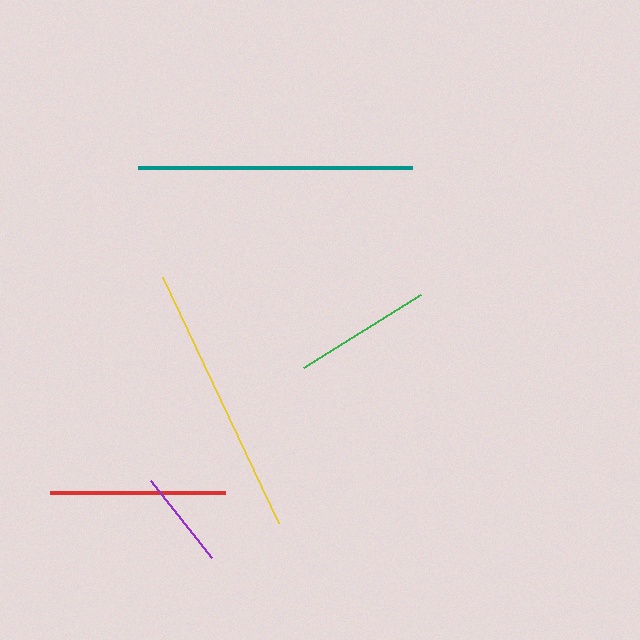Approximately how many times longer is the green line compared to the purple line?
The green line is approximately 1.4 times the length of the purple line.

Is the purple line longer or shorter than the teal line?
The teal line is longer than the purple line.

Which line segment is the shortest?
The purple line is the shortest at approximately 98 pixels.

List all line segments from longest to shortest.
From longest to shortest: teal, yellow, red, green, purple.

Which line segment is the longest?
The teal line is the longest at approximately 274 pixels.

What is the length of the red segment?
The red segment is approximately 175 pixels long.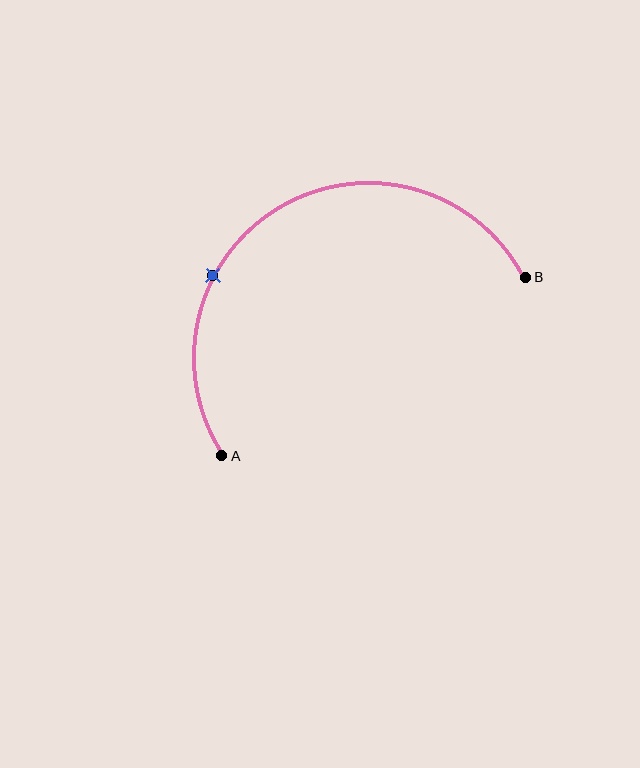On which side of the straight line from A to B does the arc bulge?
The arc bulges above the straight line connecting A and B.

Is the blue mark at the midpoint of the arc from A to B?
No. The blue mark lies on the arc but is closer to endpoint A. The arc midpoint would be at the point on the curve equidistant along the arc from both A and B.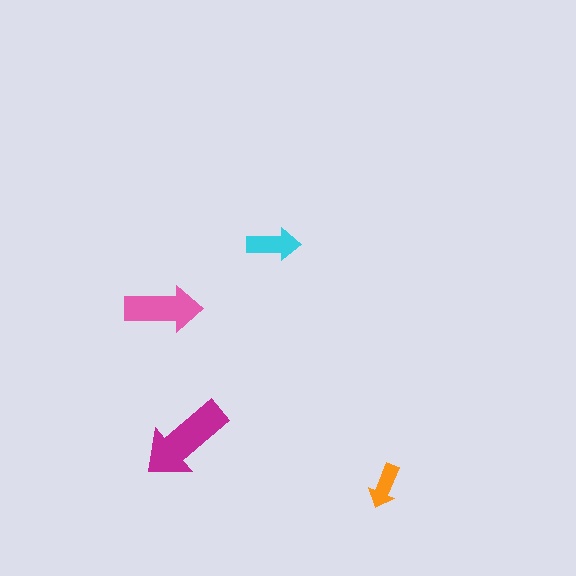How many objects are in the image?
There are 4 objects in the image.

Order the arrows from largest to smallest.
the magenta one, the pink one, the cyan one, the orange one.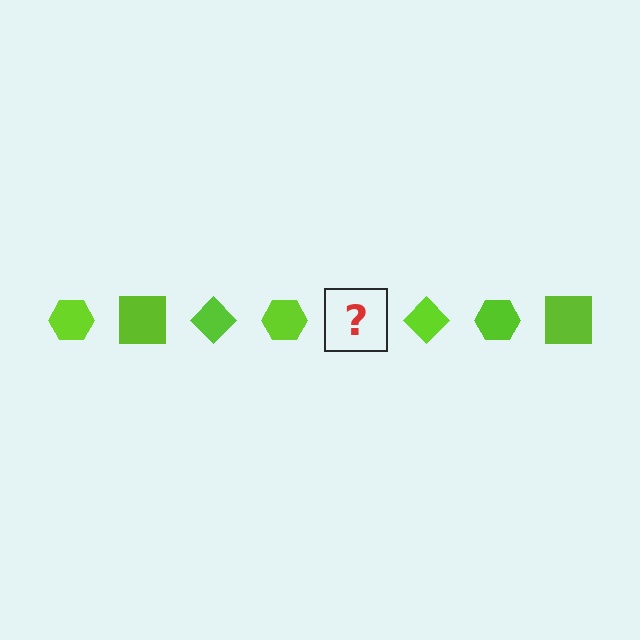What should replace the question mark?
The question mark should be replaced with a lime square.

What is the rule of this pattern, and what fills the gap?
The rule is that the pattern cycles through hexagon, square, diamond shapes in lime. The gap should be filled with a lime square.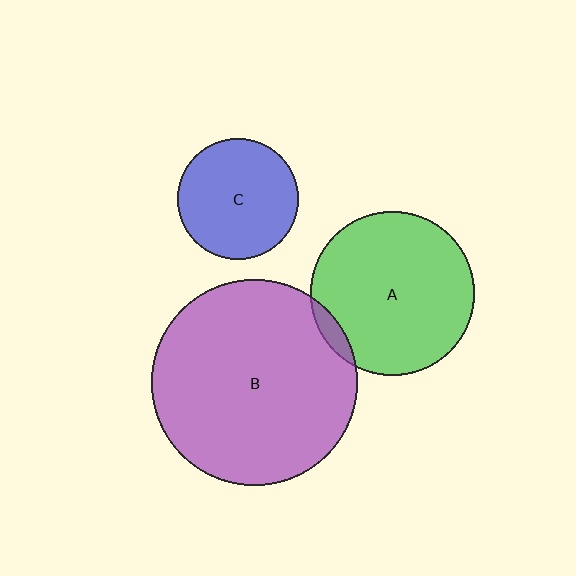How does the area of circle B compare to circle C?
Approximately 2.9 times.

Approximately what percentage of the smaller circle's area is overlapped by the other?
Approximately 5%.